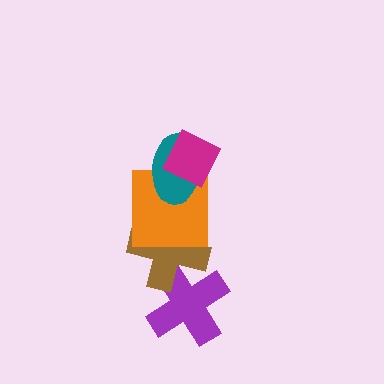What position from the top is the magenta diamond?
The magenta diamond is 1st from the top.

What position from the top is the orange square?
The orange square is 3rd from the top.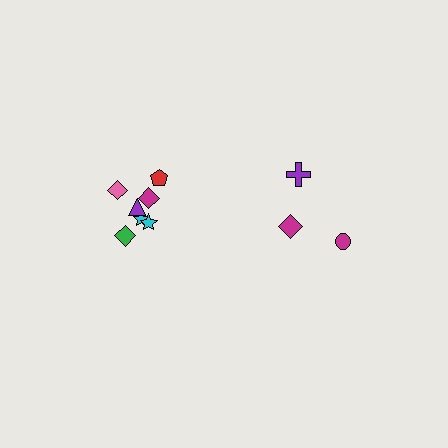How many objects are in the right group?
There are 3 objects.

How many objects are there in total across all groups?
There are 10 objects.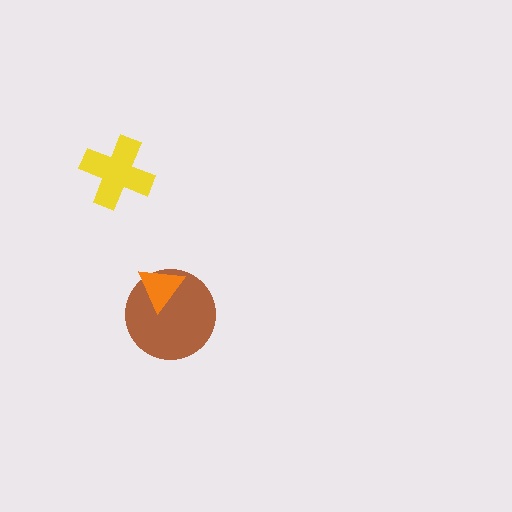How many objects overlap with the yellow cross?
0 objects overlap with the yellow cross.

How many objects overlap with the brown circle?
1 object overlaps with the brown circle.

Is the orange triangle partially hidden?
No, no other shape covers it.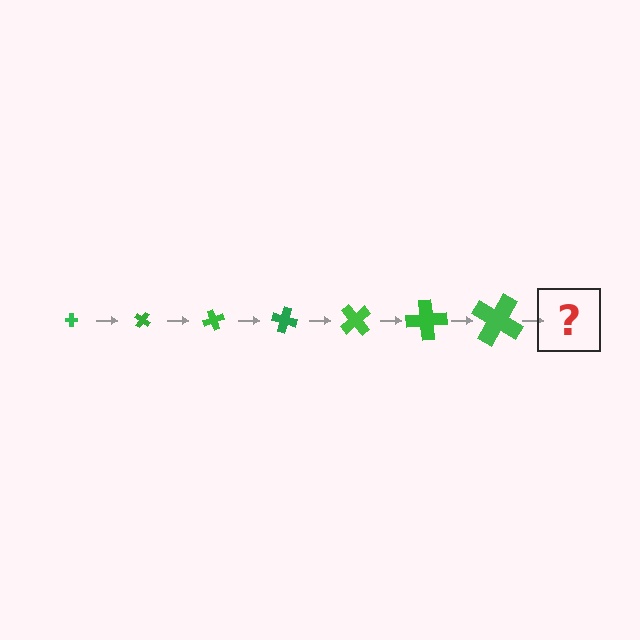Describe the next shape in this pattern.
It should be a cross, larger than the previous one and rotated 245 degrees from the start.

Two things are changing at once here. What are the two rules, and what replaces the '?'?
The two rules are that the cross grows larger each step and it rotates 35 degrees each step. The '?' should be a cross, larger than the previous one and rotated 245 degrees from the start.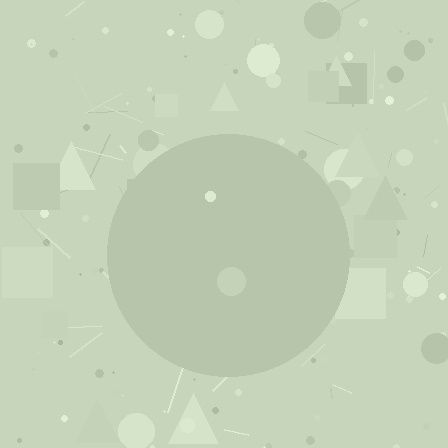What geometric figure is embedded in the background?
A circle is embedded in the background.